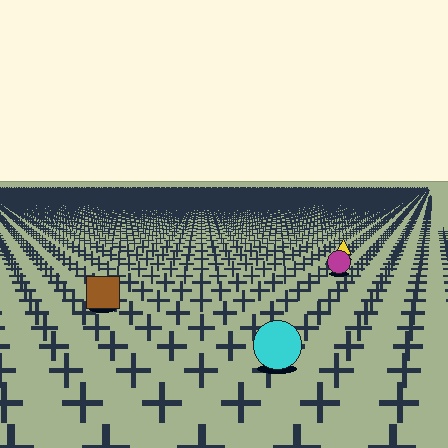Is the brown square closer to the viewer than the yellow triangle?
Yes. The brown square is closer — you can tell from the texture gradient: the ground texture is coarser near it.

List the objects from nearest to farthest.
From nearest to farthest: the cyan circle, the brown square, the magenta circle, the yellow triangle.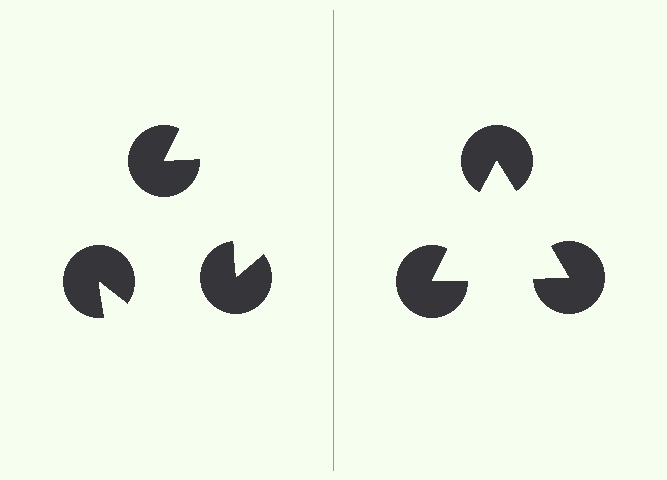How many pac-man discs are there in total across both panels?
6 — 3 on each side.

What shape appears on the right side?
An illusory triangle.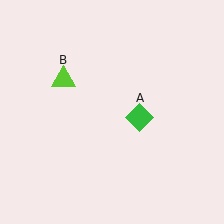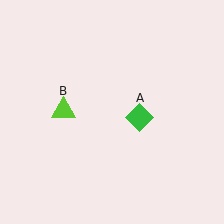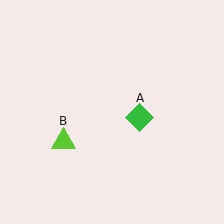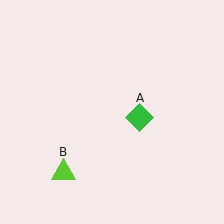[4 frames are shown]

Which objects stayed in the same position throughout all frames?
Green diamond (object A) remained stationary.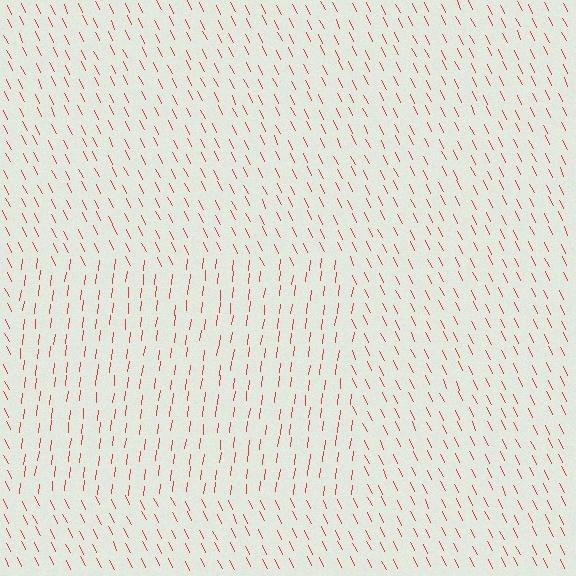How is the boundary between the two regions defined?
The boundary is defined purely by a change in line orientation (approximately 32 degrees difference). All lines are the same color and thickness.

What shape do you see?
I see a rectangle.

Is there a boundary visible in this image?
Yes, there is a texture boundary formed by a change in line orientation.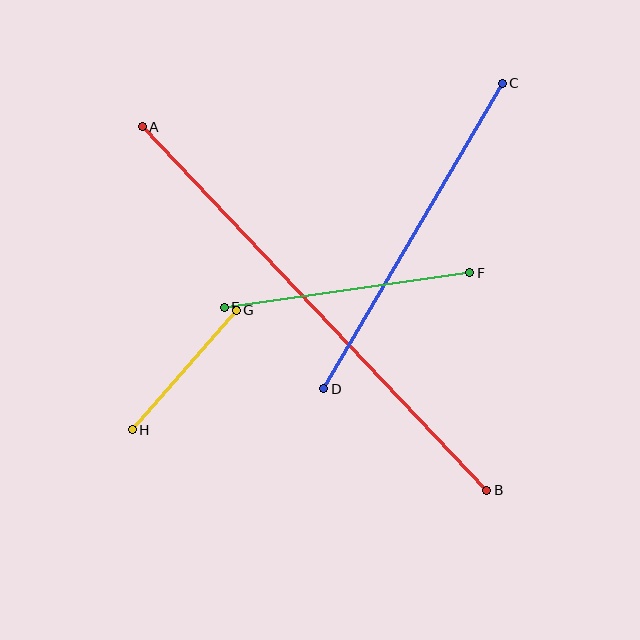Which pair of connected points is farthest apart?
Points A and B are farthest apart.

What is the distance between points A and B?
The distance is approximately 501 pixels.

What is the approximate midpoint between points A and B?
The midpoint is at approximately (314, 309) pixels.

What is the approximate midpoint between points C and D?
The midpoint is at approximately (413, 236) pixels.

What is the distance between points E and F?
The distance is approximately 248 pixels.